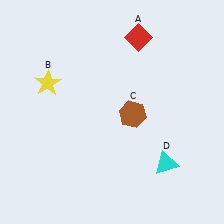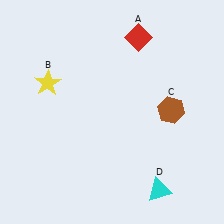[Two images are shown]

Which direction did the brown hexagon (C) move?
The brown hexagon (C) moved right.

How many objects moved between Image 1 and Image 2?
2 objects moved between the two images.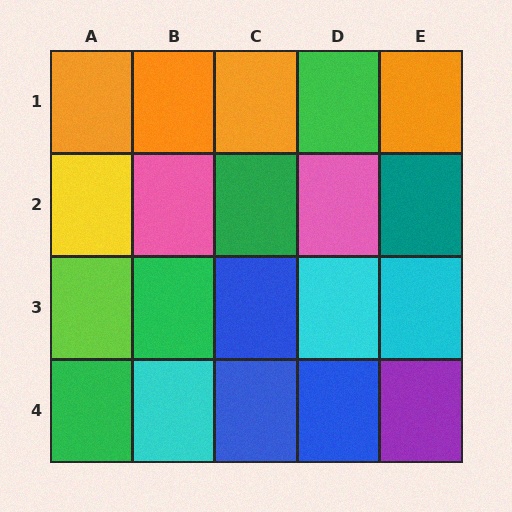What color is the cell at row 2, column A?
Yellow.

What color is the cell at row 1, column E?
Orange.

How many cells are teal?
1 cell is teal.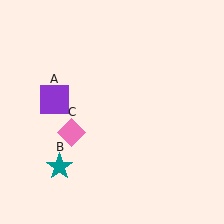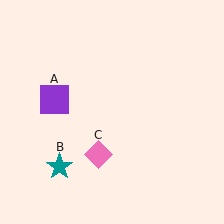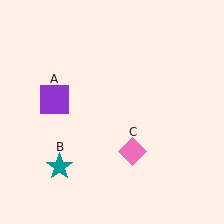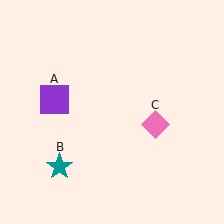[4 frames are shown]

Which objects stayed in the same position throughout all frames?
Purple square (object A) and teal star (object B) remained stationary.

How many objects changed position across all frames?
1 object changed position: pink diamond (object C).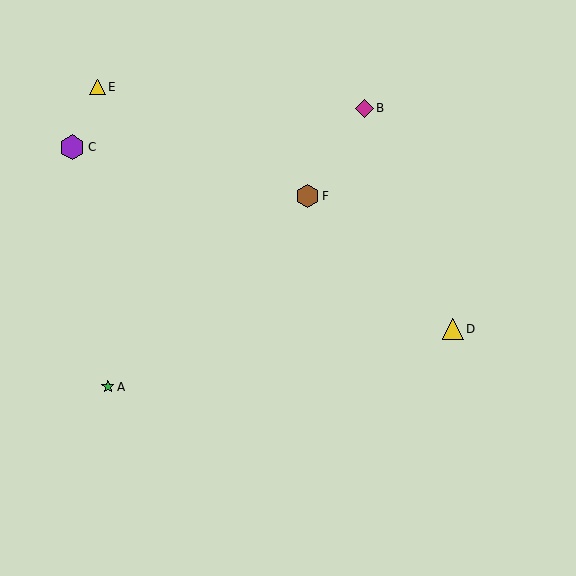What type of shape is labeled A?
Shape A is a green star.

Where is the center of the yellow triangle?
The center of the yellow triangle is at (453, 329).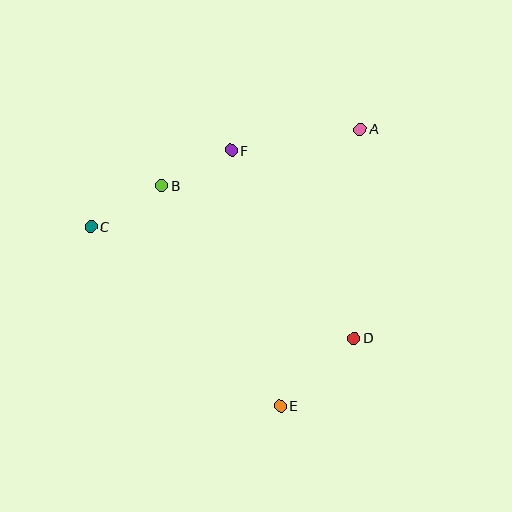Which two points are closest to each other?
Points B and F are closest to each other.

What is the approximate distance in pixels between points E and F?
The distance between E and F is approximately 260 pixels.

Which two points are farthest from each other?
Points A and E are farthest from each other.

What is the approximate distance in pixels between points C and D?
The distance between C and D is approximately 286 pixels.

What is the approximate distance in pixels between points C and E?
The distance between C and E is approximately 261 pixels.